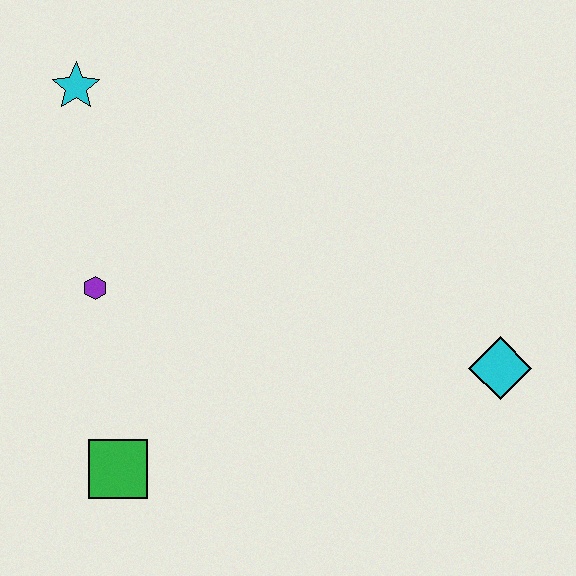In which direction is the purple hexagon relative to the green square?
The purple hexagon is above the green square.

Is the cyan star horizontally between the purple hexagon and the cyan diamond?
No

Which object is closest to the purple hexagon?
The green square is closest to the purple hexagon.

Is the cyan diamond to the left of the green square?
No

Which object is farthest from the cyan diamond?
The cyan star is farthest from the cyan diamond.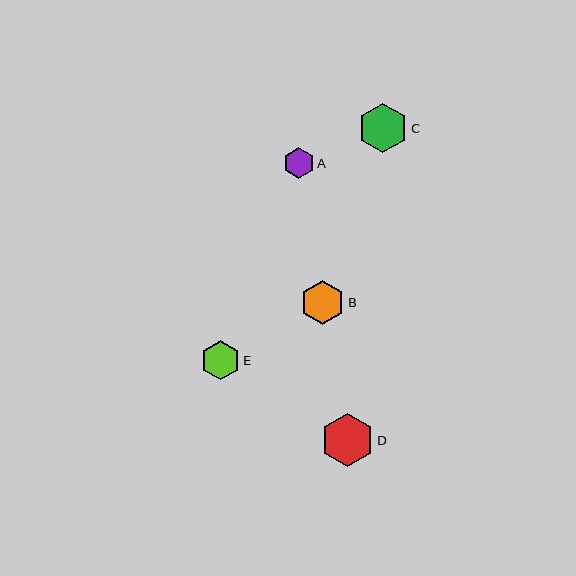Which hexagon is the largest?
Hexagon D is the largest with a size of approximately 54 pixels.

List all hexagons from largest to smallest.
From largest to smallest: D, C, B, E, A.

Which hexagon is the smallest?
Hexagon A is the smallest with a size of approximately 30 pixels.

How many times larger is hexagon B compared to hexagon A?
Hexagon B is approximately 1.4 times the size of hexagon A.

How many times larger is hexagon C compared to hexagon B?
Hexagon C is approximately 1.1 times the size of hexagon B.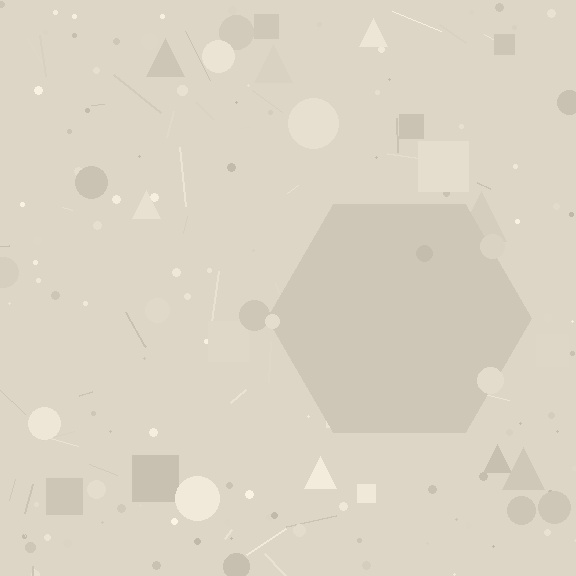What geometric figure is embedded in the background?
A hexagon is embedded in the background.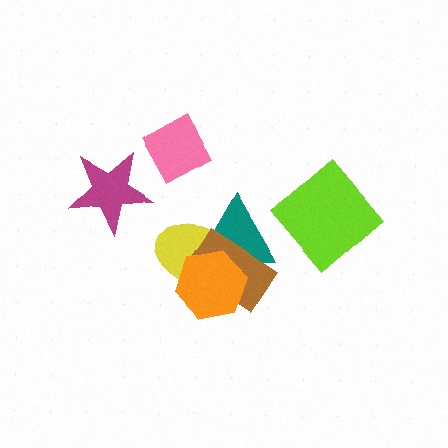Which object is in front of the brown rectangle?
The orange hexagon is in front of the brown rectangle.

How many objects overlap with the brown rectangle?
3 objects overlap with the brown rectangle.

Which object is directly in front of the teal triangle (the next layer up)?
The brown rectangle is directly in front of the teal triangle.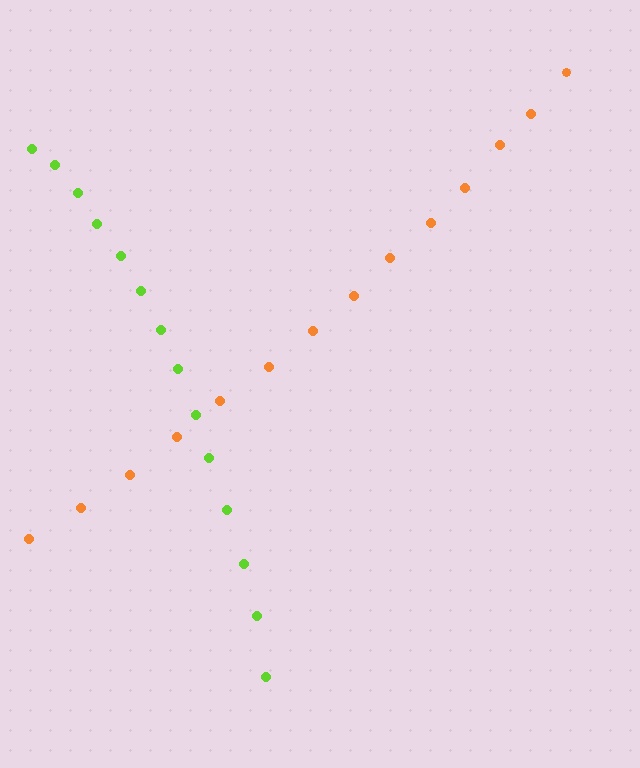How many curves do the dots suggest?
There are 2 distinct paths.